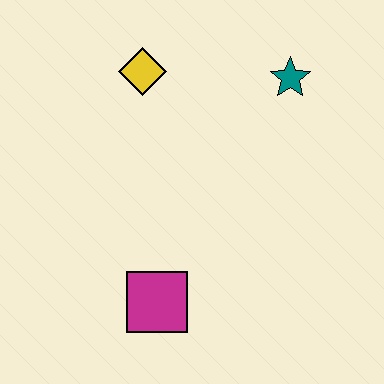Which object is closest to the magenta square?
The yellow diamond is closest to the magenta square.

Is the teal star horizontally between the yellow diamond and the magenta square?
No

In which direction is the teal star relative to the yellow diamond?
The teal star is to the right of the yellow diamond.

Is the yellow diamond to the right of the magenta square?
No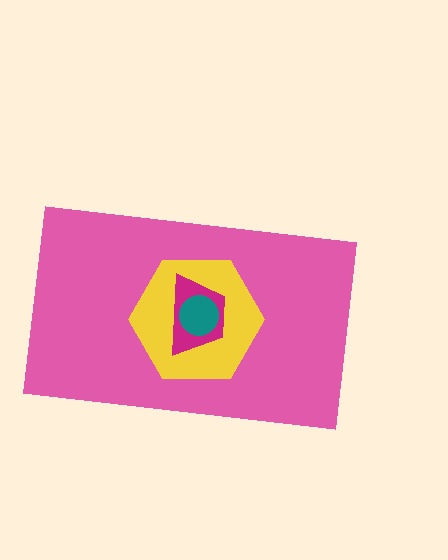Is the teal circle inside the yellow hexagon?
Yes.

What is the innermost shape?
The teal circle.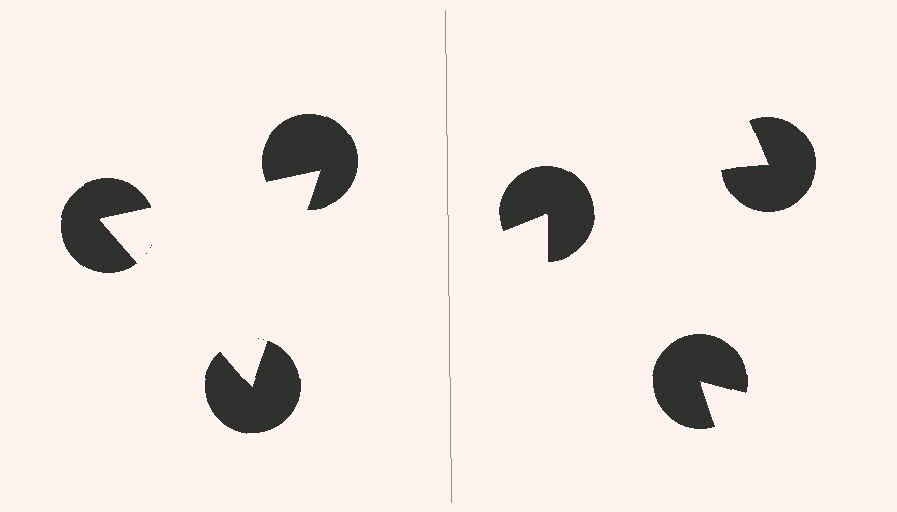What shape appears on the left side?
An illusory triangle.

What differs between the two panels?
The pac-man discs are positioned identically on both sides; only the wedge orientations differ. On the left they align to a triangle; on the right they are misaligned.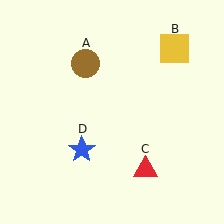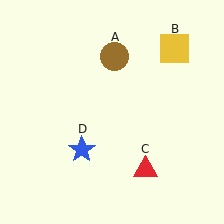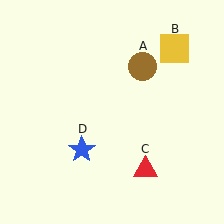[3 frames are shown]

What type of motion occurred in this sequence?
The brown circle (object A) rotated clockwise around the center of the scene.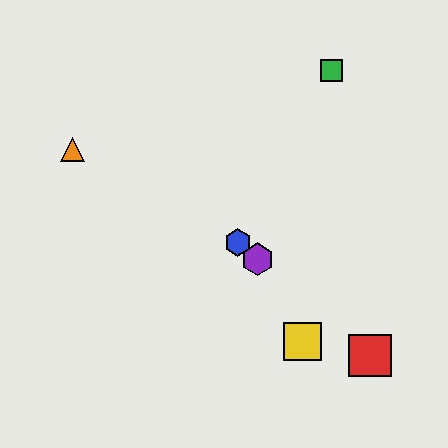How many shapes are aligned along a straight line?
3 shapes (the red square, the blue hexagon, the purple hexagon) are aligned along a straight line.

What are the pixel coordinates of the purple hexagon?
The purple hexagon is at (257, 259).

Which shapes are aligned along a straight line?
The red square, the blue hexagon, the purple hexagon are aligned along a straight line.